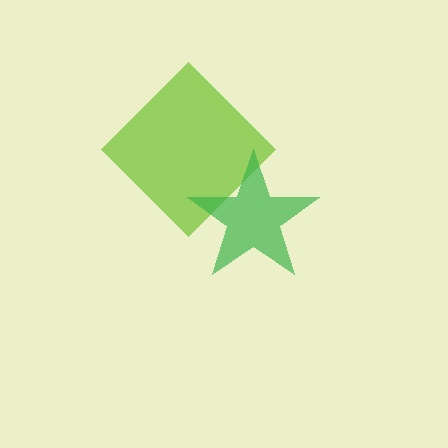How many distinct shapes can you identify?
There are 2 distinct shapes: a lime diamond, a green star.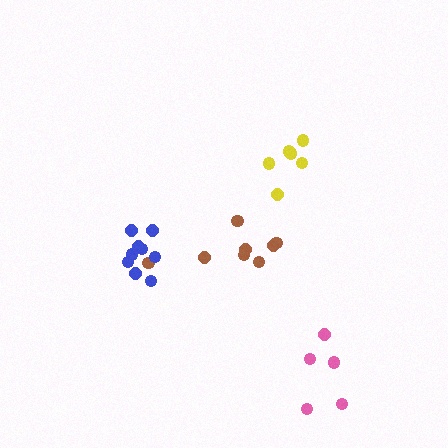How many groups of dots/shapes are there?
There are 4 groups.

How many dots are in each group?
Group 1: 8 dots, Group 2: 5 dots, Group 3: 6 dots, Group 4: 9 dots (28 total).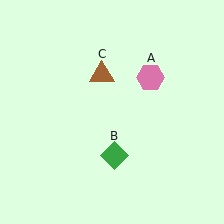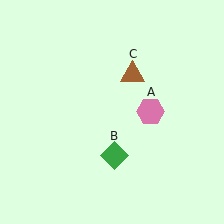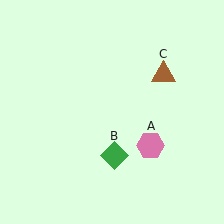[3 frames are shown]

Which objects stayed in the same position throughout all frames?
Green diamond (object B) remained stationary.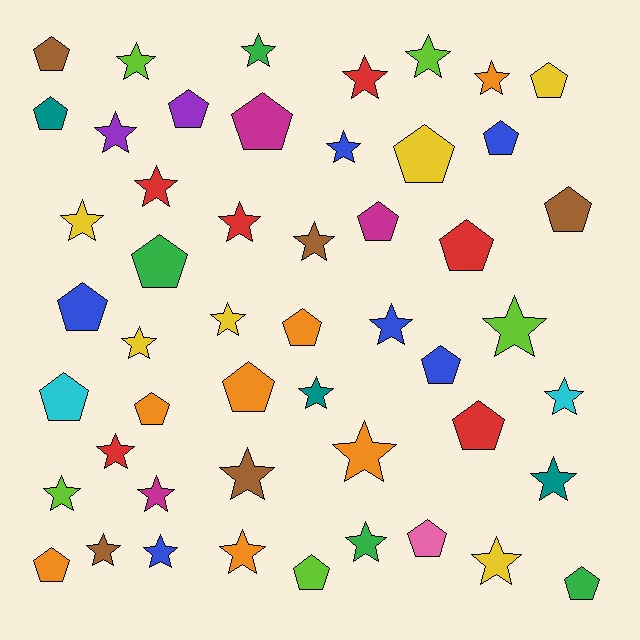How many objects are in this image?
There are 50 objects.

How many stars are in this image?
There are 28 stars.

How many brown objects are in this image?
There are 5 brown objects.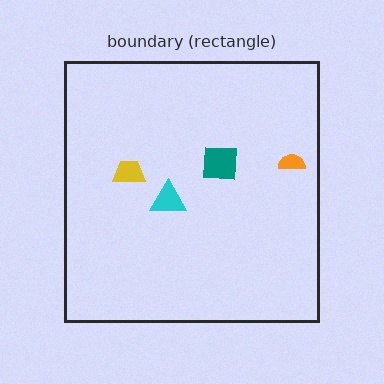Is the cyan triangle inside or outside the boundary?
Inside.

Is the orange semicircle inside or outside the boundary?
Inside.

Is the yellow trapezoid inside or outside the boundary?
Inside.